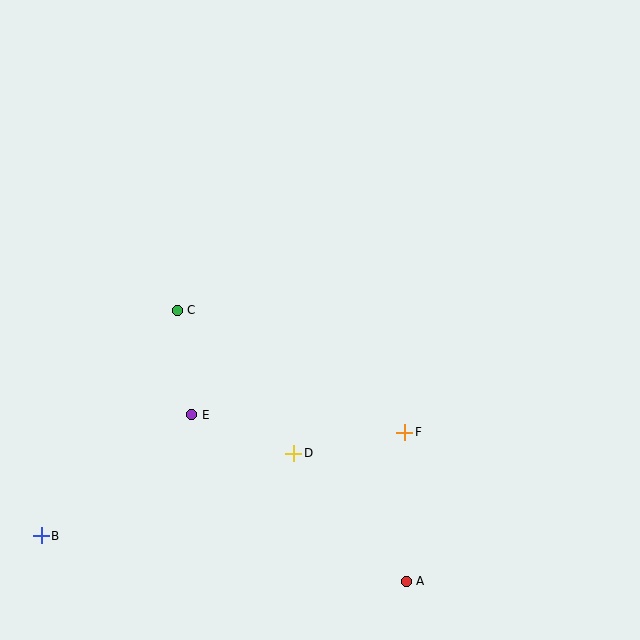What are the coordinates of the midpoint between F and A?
The midpoint between F and A is at (405, 507).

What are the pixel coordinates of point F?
Point F is at (405, 432).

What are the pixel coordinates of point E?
Point E is at (192, 415).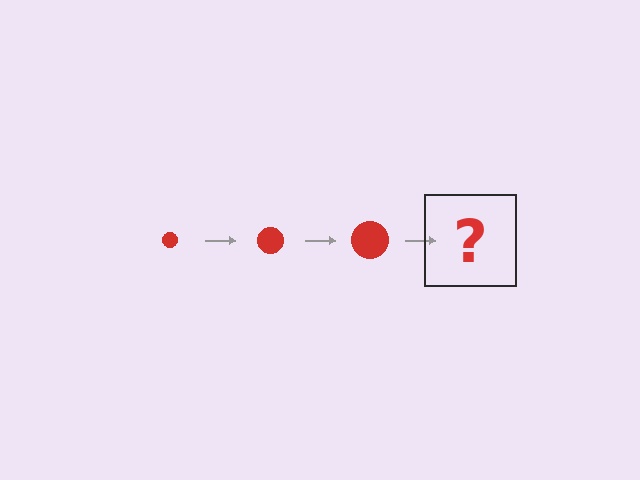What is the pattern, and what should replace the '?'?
The pattern is that the circle gets progressively larger each step. The '?' should be a red circle, larger than the previous one.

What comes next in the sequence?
The next element should be a red circle, larger than the previous one.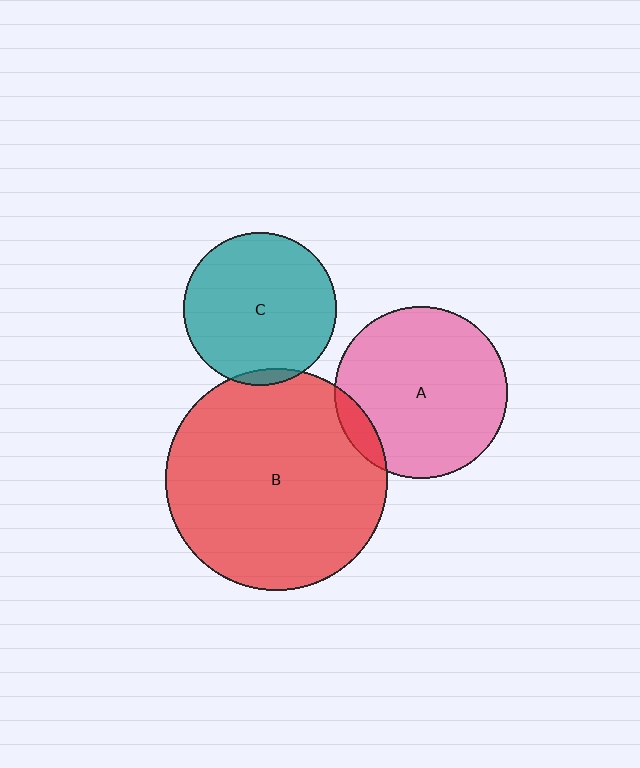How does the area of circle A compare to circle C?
Approximately 1.3 times.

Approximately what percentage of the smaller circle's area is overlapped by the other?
Approximately 10%.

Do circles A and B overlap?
Yes.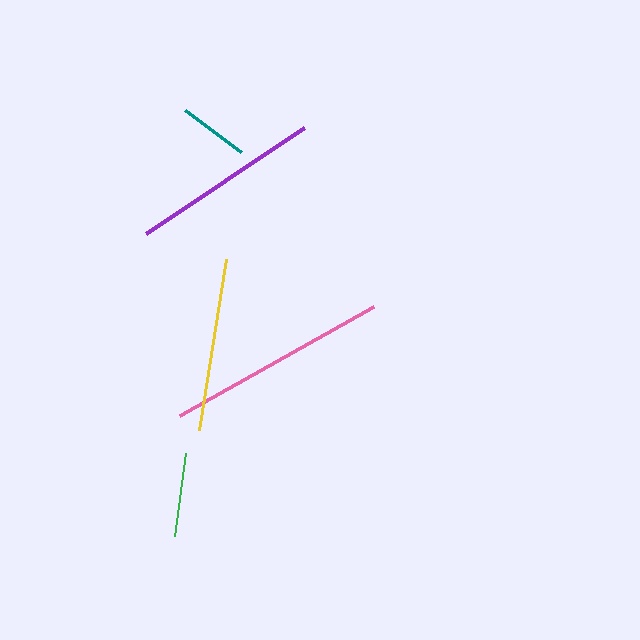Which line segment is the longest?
The pink line is the longest at approximately 222 pixels.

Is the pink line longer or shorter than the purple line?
The pink line is longer than the purple line.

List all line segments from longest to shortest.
From longest to shortest: pink, purple, yellow, green, teal.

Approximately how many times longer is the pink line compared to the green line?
The pink line is approximately 2.6 times the length of the green line.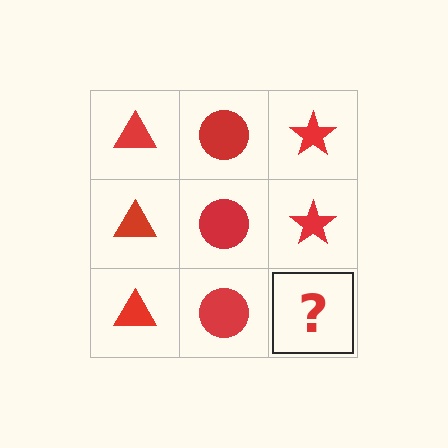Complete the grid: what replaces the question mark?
The question mark should be replaced with a red star.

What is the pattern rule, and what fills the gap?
The rule is that each column has a consistent shape. The gap should be filled with a red star.